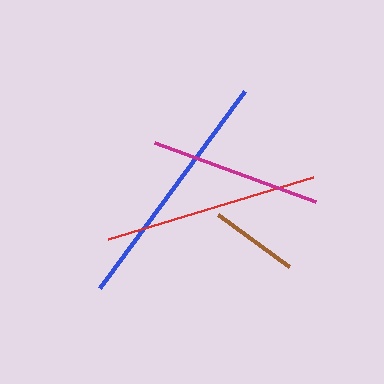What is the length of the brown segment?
The brown segment is approximately 88 pixels long.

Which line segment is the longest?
The blue line is the longest at approximately 244 pixels.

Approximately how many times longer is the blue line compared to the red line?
The blue line is approximately 1.1 times the length of the red line.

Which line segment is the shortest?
The brown line is the shortest at approximately 88 pixels.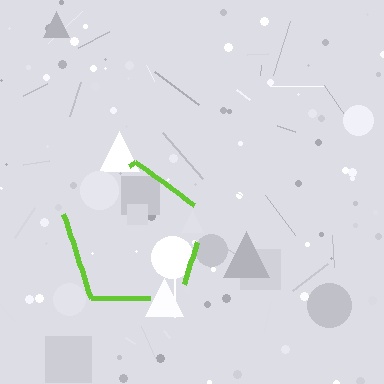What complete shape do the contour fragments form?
The contour fragments form a pentagon.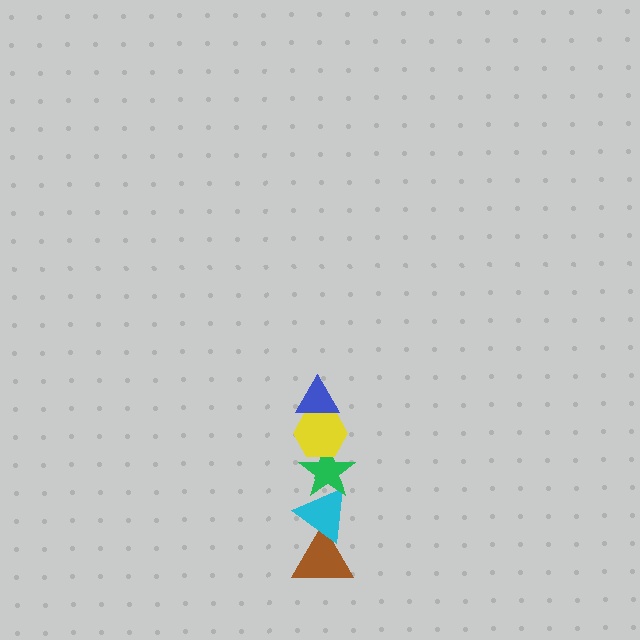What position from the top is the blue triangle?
The blue triangle is 1st from the top.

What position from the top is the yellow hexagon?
The yellow hexagon is 2nd from the top.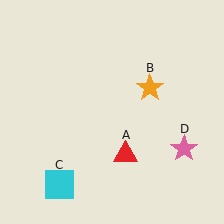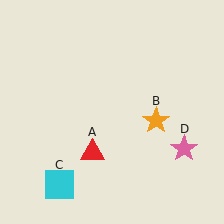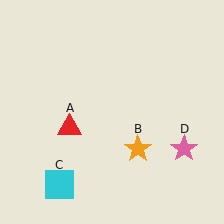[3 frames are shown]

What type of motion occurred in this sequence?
The red triangle (object A), orange star (object B) rotated clockwise around the center of the scene.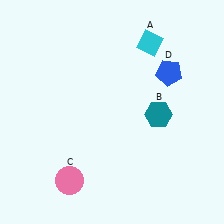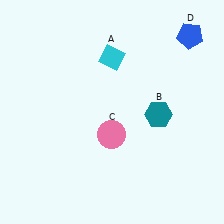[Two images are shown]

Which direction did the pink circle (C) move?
The pink circle (C) moved up.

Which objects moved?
The objects that moved are: the cyan diamond (A), the pink circle (C), the blue pentagon (D).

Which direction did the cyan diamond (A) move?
The cyan diamond (A) moved left.